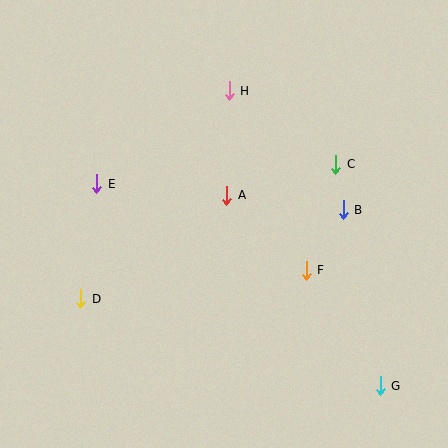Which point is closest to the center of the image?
Point A at (227, 195) is closest to the center.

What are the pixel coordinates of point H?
Point H is at (229, 91).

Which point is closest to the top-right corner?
Point C is closest to the top-right corner.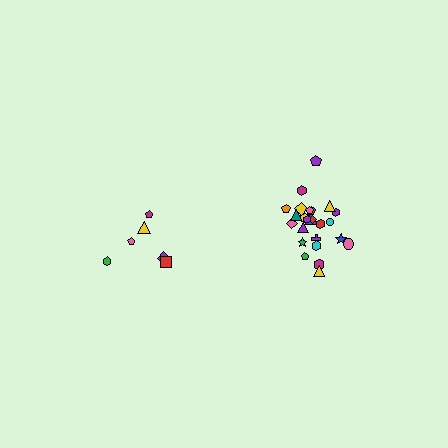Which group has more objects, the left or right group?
The right group.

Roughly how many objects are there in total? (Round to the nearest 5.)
Roughly 30 objects in total.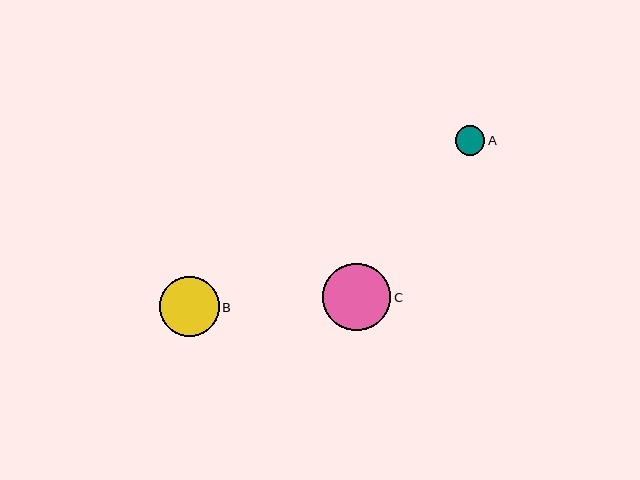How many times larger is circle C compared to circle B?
Circle C is approximately 1.1 times the size of circle B.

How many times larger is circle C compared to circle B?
Circle C is approximately 1.1 times the size of circle B.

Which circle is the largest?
Circle C is the largest with a size of approximately 68 pixels.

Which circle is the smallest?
Circle A is the smallest with a size of approximately 29 pixels.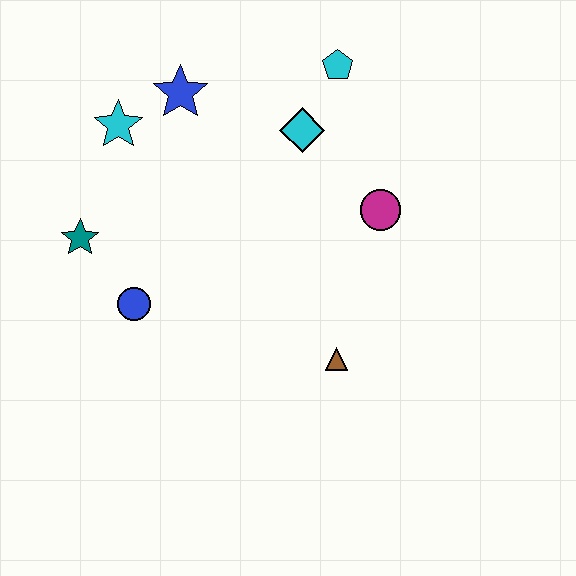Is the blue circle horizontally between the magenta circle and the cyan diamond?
No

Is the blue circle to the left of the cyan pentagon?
Yes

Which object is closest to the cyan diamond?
The cyan pentagon is closest to the cyan diamond.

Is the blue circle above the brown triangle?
Yes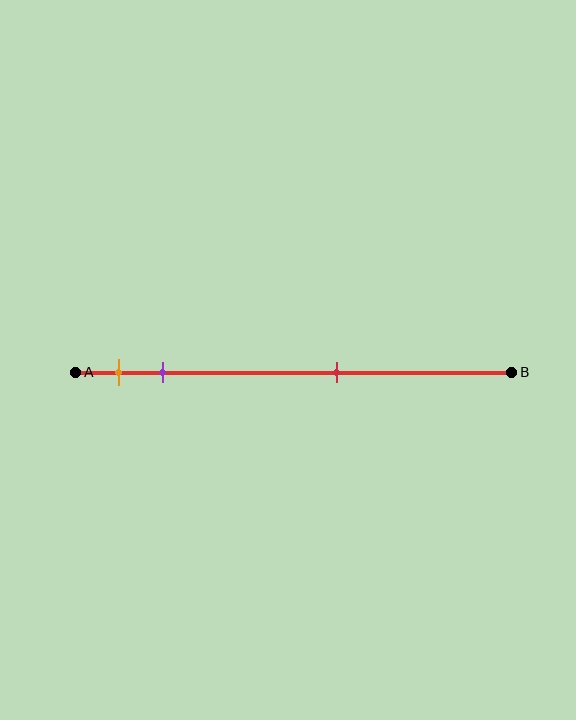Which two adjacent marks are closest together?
The orange and purple marks are the closest adjacent pair.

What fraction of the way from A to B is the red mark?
The red mark is approximately 60% (0.6) of the way from A to B.